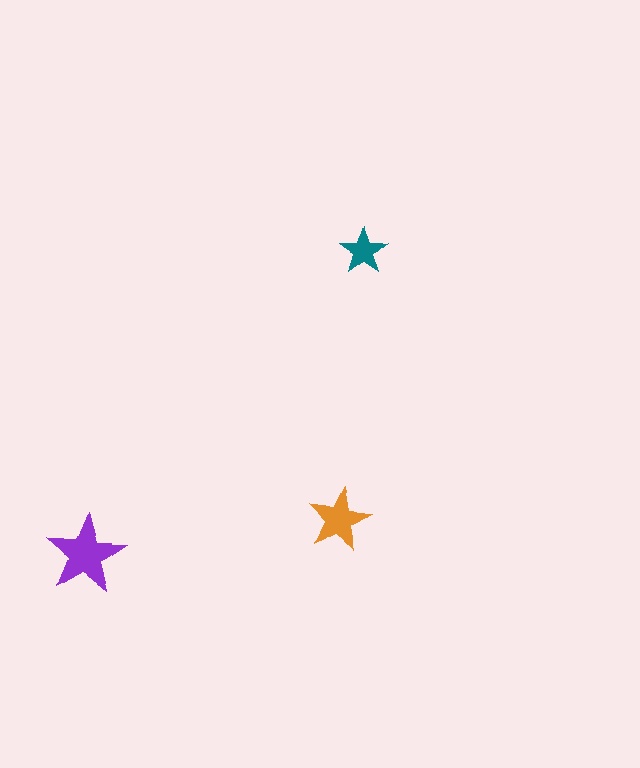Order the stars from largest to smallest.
the purple one, the orange one, the teal one.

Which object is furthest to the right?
The teal star is rightmost.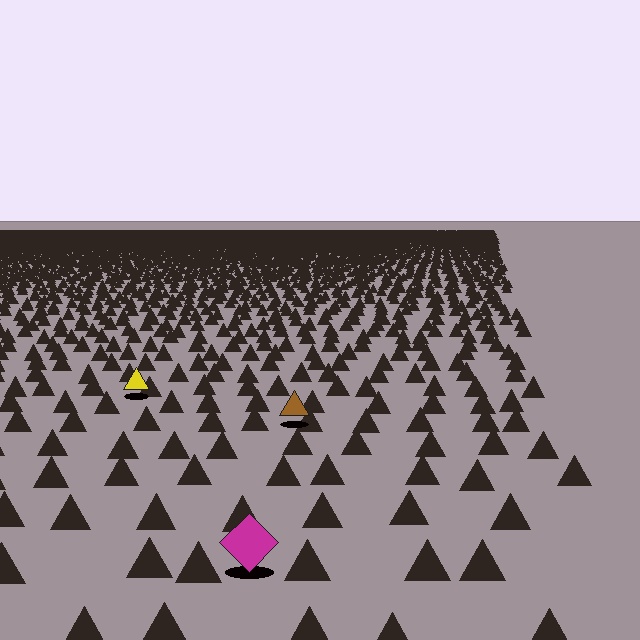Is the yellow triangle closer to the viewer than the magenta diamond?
No. The magenta diamond is closer — you can tell from the texture gradient: the ground texture is coarser near it.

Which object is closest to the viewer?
The magenta diamond is closest. The texture marks near it are larger and more spread out.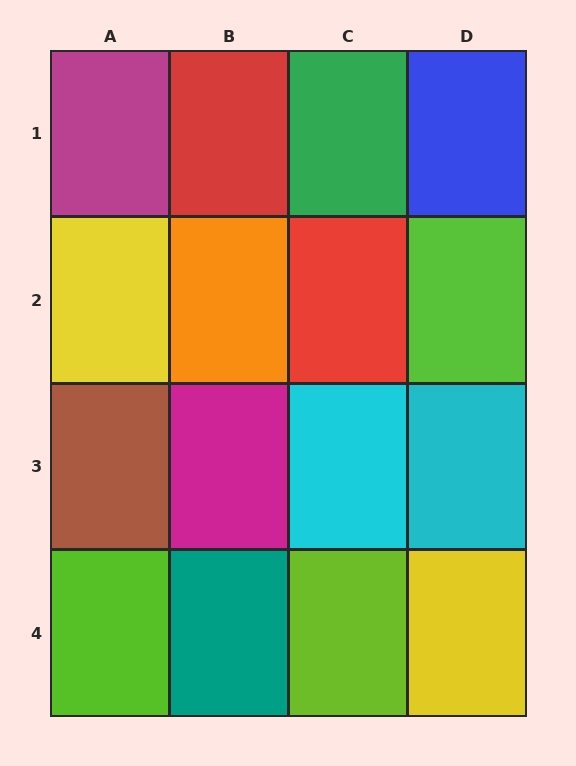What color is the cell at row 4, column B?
Teal.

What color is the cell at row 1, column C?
Green.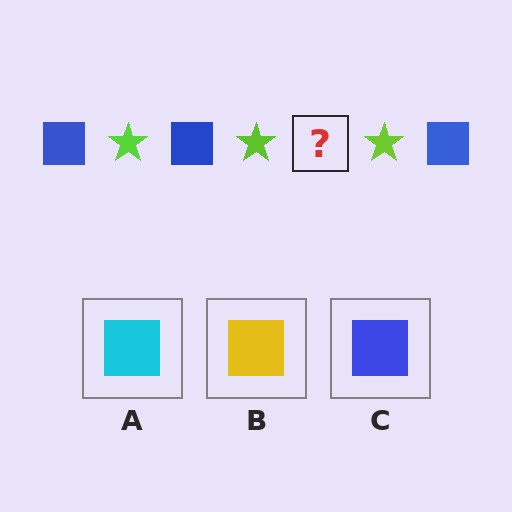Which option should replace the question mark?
Option C.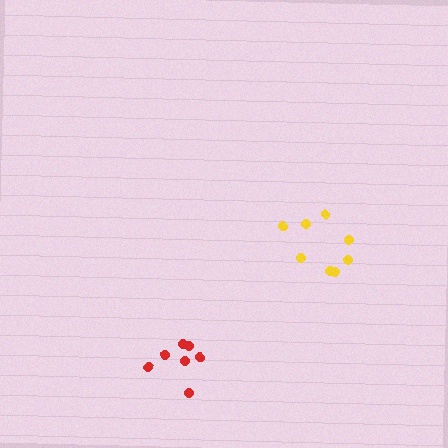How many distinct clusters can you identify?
There are 2 distinct clusters.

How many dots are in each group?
Group 1: 7 dots, Group 2: 8 dots (15 total).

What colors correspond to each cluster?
The clusters are colored: red, yellow.